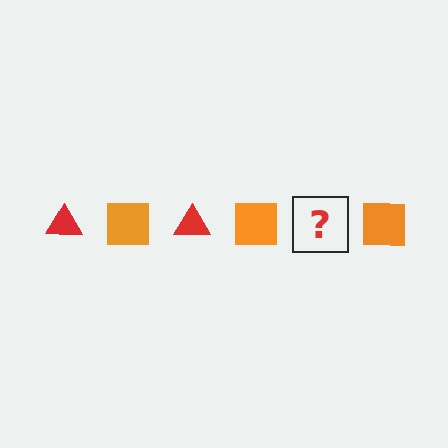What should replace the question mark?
The question mark should be replaced with a red triangle.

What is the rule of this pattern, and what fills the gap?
The rule is that the pattern alternates between red triangle and orange square. The gap should be filled with a red triangle.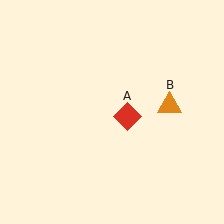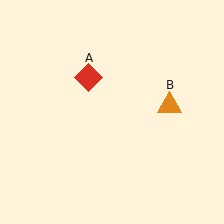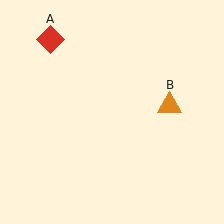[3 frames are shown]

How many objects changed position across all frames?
1 object changed position: red diamond (object A).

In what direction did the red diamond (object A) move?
The red diamond (object A) moved up and to the left.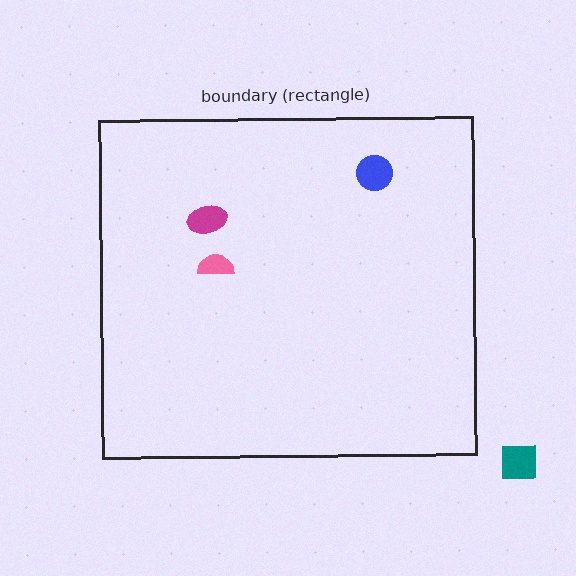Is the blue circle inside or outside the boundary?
Inside.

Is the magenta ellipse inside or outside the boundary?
Inside.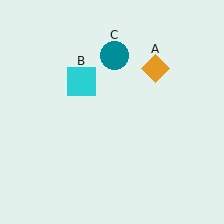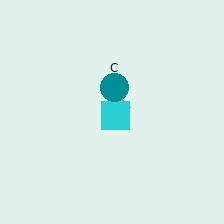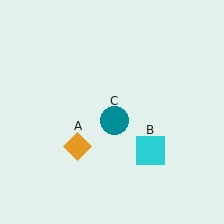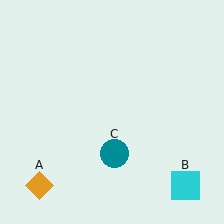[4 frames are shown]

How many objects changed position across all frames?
3 objects changed position: orange diamond (object A), cyan square (object B), teal circle (object C).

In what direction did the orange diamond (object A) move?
The orange diamond (object A) moved down and to the left.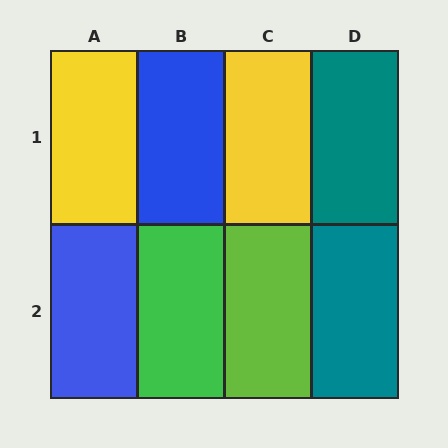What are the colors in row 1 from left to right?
Yellow, blue, yellow, teal.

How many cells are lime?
1 cell is lime.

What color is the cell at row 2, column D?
Teal.